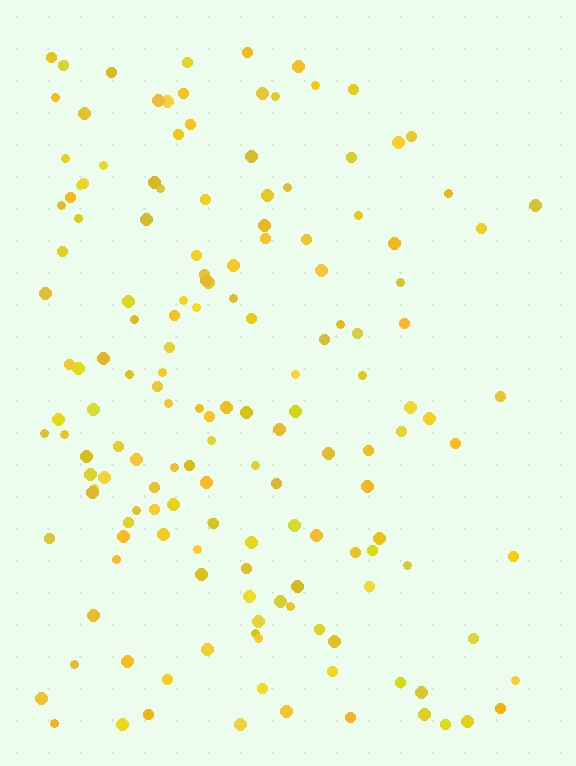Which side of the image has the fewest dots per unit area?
The right.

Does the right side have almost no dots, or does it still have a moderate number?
Still a moderate number, just noticeably fewer than the left.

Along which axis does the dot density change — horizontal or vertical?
Horizontal.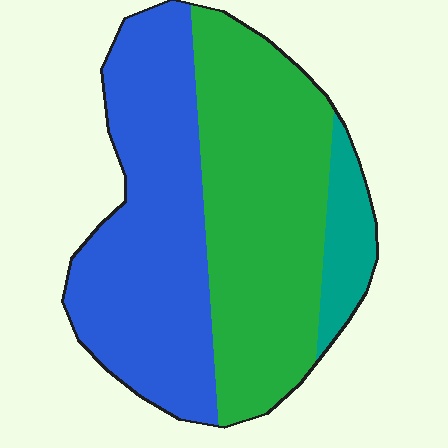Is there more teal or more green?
Green.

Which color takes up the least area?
Teal, at roughly 10%.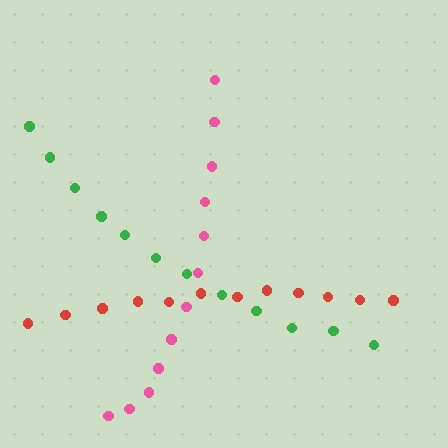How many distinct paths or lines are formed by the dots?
There are 3 distinct paths.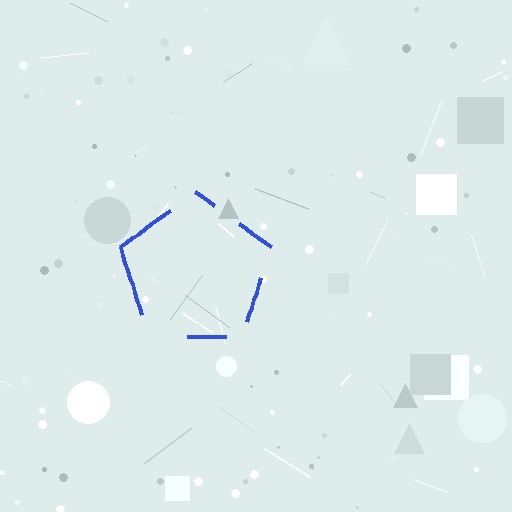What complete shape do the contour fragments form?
The contour fragments form a pentagon.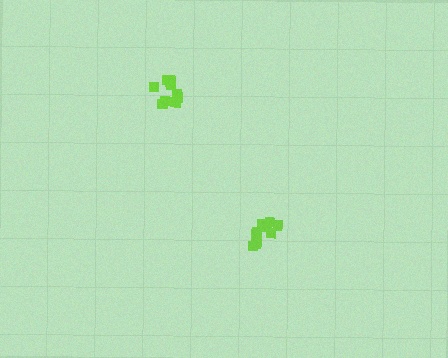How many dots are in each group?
Group 1: 11 dots, Group 2: 9 dots (20 total).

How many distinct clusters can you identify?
There are 2 distinct clusters.